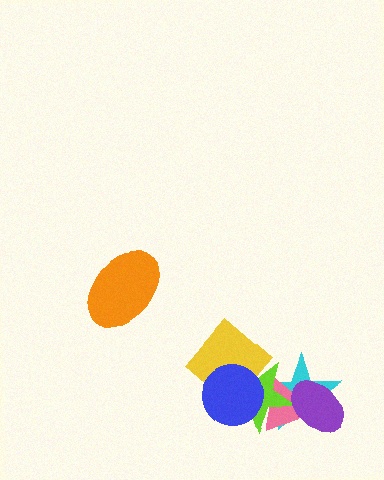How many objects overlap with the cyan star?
3 objects overlap with the cyan star.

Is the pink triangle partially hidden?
Yes, it is partially covered by another shape.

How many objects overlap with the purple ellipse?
3 objects overlap with the purple ellipse.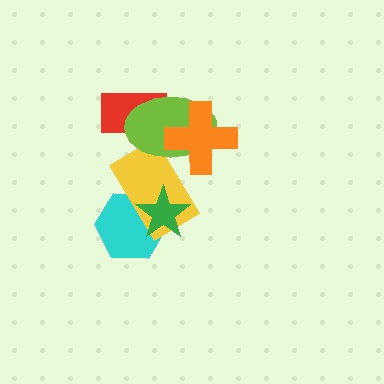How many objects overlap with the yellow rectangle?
4 objects overlap with the yellow rectangle.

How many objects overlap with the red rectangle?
1 object overlaps with the red rectangle.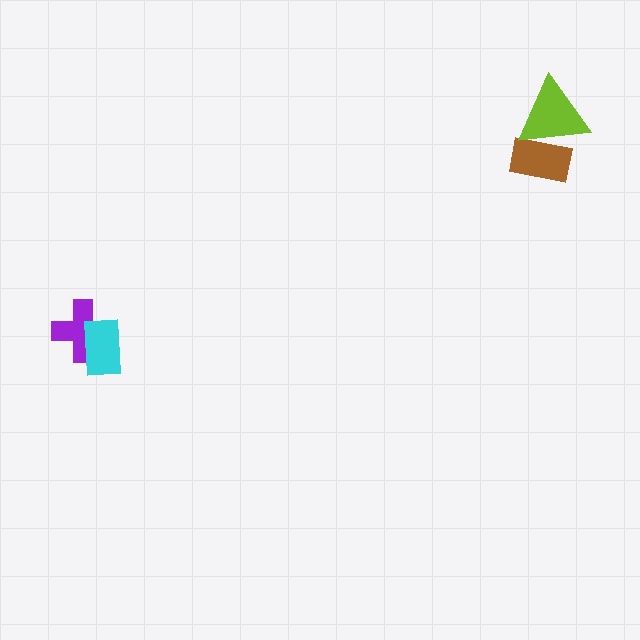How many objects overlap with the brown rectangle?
1 object overlaps with the brown rectangle.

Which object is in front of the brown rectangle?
The lime triangle is in front of the brown rectangle.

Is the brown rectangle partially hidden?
Yes, it is partially covered by another shape.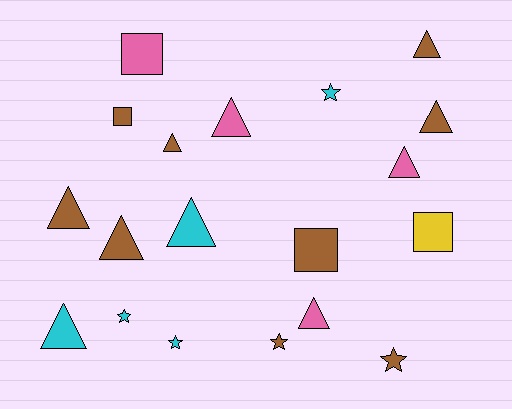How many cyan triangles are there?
There are 2 cyan triangles.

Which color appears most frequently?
Brown, with 9 objects.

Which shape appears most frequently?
Triangle, with 10 objects.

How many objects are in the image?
There are 19 objects.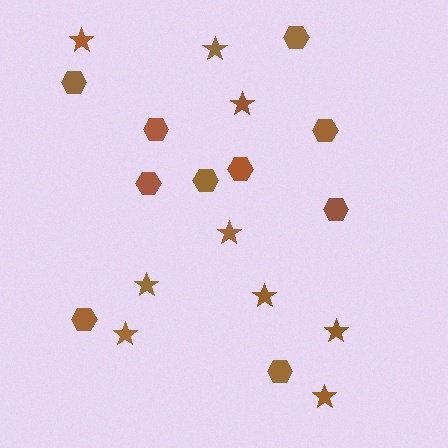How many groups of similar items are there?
There are 2 groups: one group of stars (9) and one group of hexagons (10).